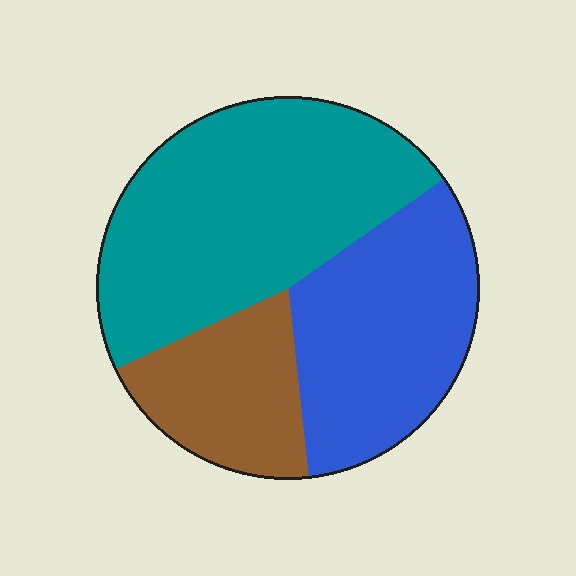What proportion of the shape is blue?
Blue takes up about one third (1/3) of the shape.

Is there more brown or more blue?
Blue.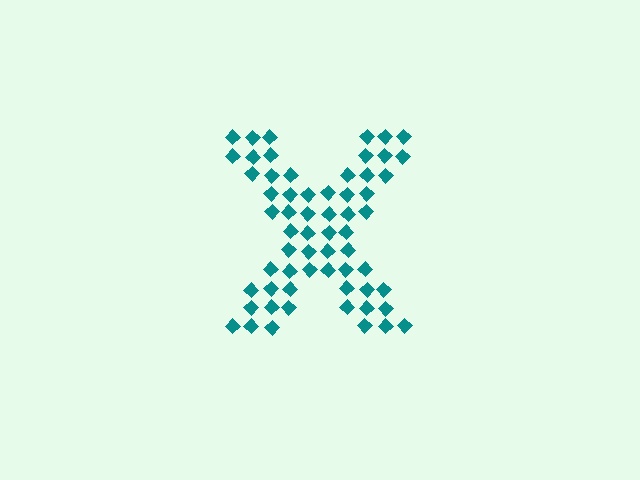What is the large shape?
The large shape is the letter X.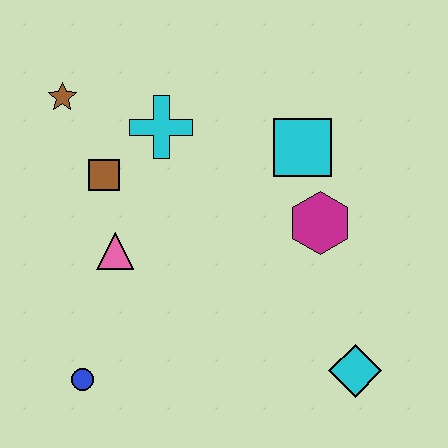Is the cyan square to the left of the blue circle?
No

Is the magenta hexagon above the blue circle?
Yes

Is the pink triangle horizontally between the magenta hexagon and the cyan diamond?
No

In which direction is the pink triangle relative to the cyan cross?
The pink triangle is below the cyan cross.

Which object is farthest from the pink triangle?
The cyan diamond is farthest from the pink triangle.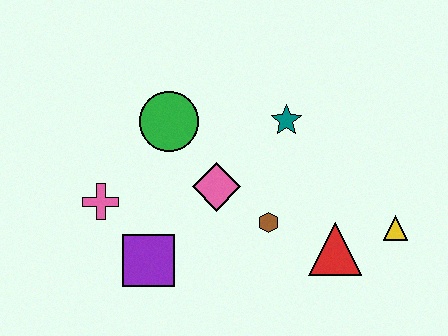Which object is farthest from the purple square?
The yellow triangle is farthest from the purple square.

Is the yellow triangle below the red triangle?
No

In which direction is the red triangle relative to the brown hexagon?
The red triangle is to the right of the brown hexagon.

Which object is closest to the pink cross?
The purple square is closest to the pink cross.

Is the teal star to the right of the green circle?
Yes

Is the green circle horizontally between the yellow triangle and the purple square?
Yes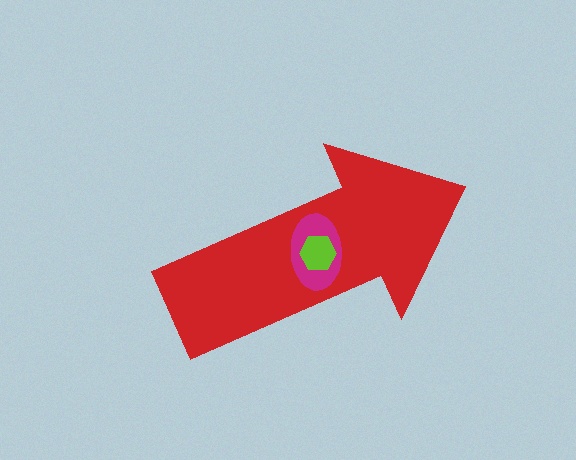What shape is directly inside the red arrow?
The magenta ellipse.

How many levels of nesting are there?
3.